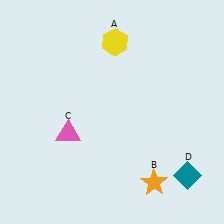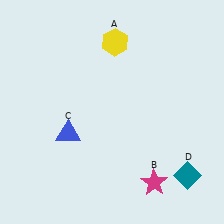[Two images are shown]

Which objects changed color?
B changed from orange to magenta. C changed from pink to blue.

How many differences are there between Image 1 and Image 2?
There are 2 differences between the two images.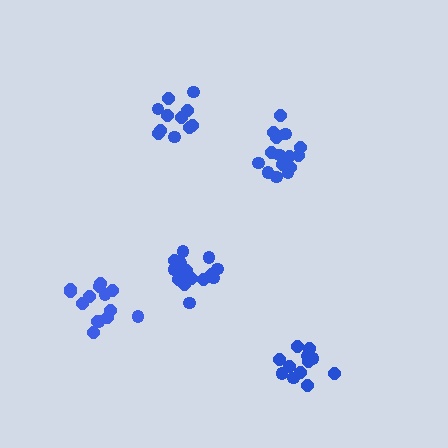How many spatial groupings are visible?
There are 5 spatial groupings.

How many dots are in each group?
Group 1: 15 dots, Group 2: 16 dots, Group 3: 11 dots, Group 4: 12 dots, Group 5: 14 dots (68 total).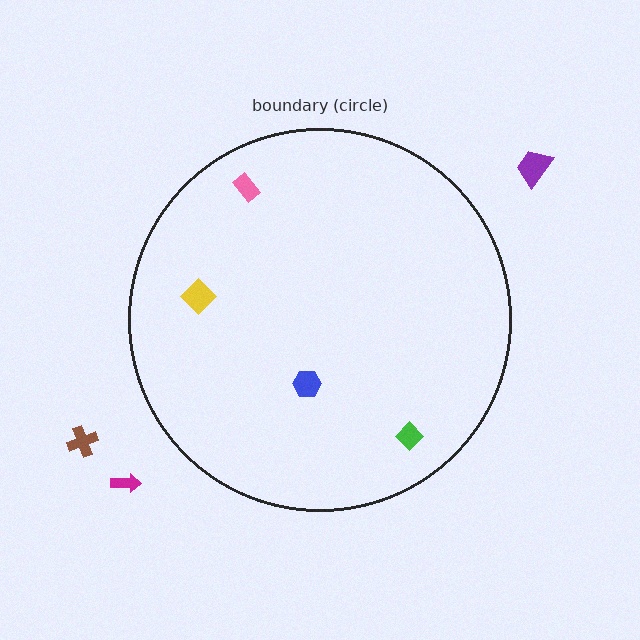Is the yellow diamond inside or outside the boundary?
Inside.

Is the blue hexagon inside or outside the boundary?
Inside.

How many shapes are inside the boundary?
4 inside, 3 outside.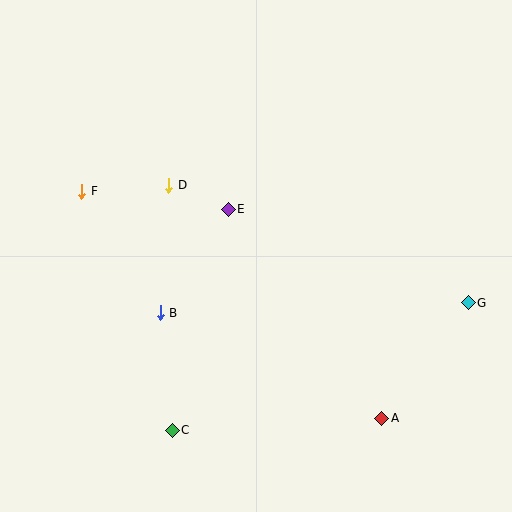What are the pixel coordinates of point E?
Point E is at (228, 210).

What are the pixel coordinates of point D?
Point D is at (169, 185).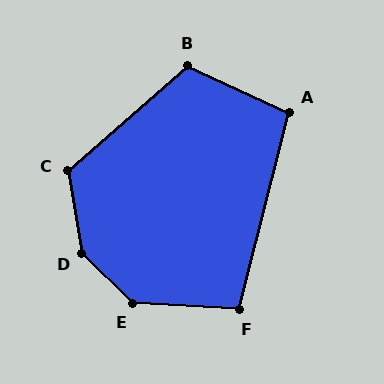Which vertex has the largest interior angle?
D, at approximately 144 degrees.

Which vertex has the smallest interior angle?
A, at approximately 100 degrees.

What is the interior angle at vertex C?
Approximately 121 degrees (obtuse).